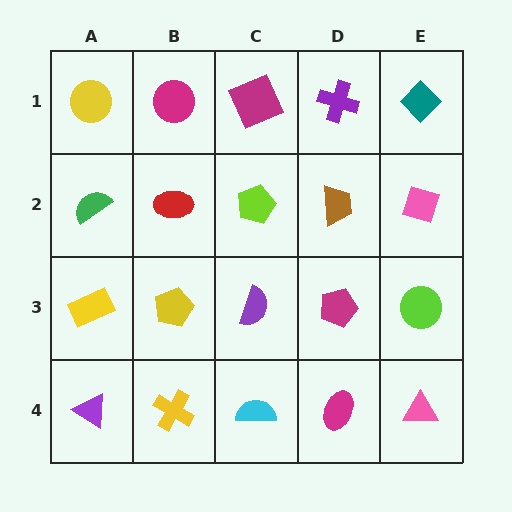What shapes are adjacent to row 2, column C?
A magenta square (row 1, column C), a purple semicircle (row 3, column C), a red ellipse (row 2, column B), a brown trapezoid (row 2, column D).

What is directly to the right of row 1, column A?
A magenta circle.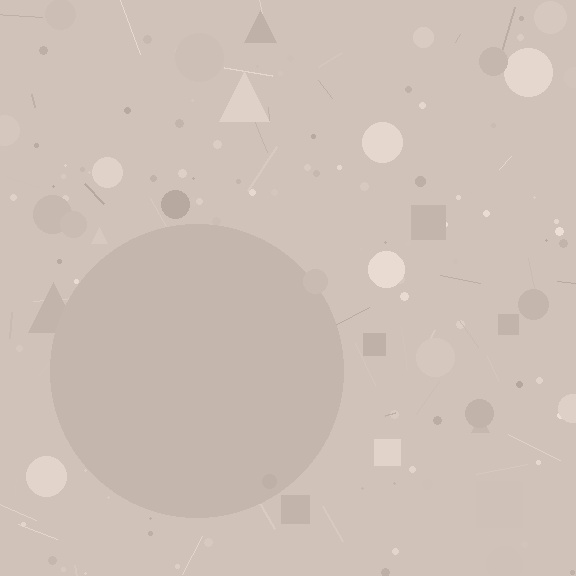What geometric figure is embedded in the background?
A circle is embedded in the background.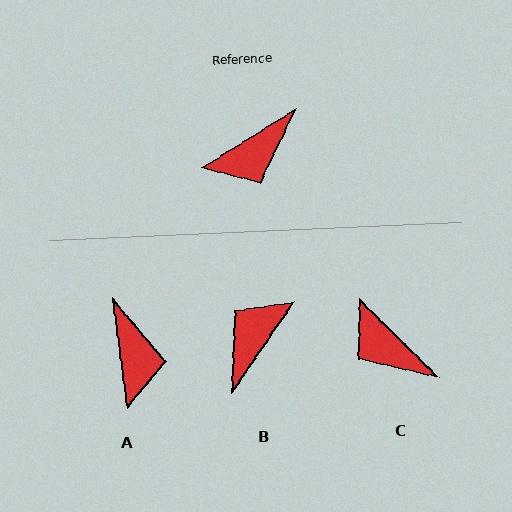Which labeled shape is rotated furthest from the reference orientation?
B, about 156 degrees away.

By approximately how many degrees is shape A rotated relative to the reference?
Approximately 66 degrees counter-clockwise.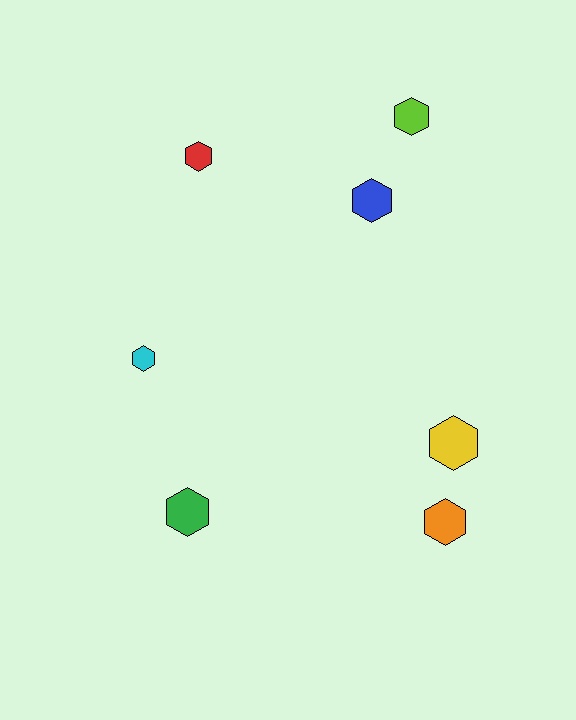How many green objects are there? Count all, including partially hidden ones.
There is 1 green object.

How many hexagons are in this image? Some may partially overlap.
There are 7 hexagons.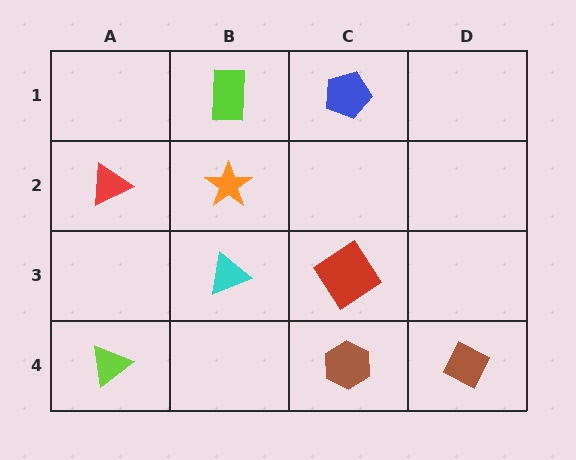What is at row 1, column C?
A blue pentagon.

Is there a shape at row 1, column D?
No, that cell is empty.